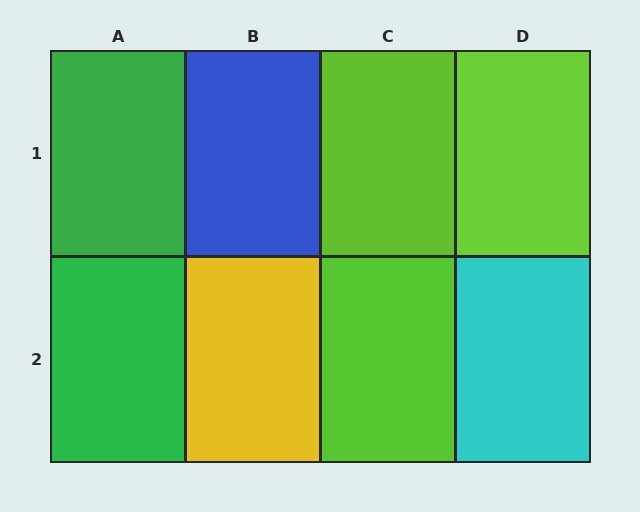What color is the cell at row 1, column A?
Green.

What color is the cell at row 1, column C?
Lime.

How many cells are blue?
1 cell is blue.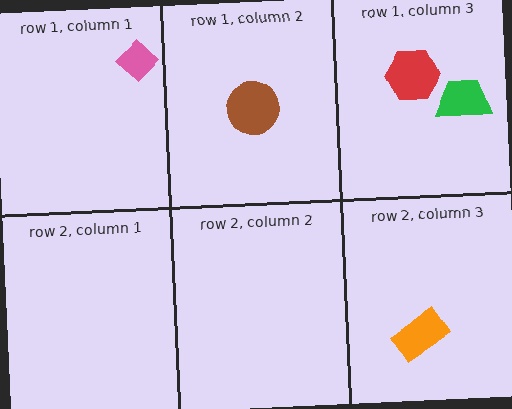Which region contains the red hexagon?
The row 1, column 3 region.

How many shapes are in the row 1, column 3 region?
2.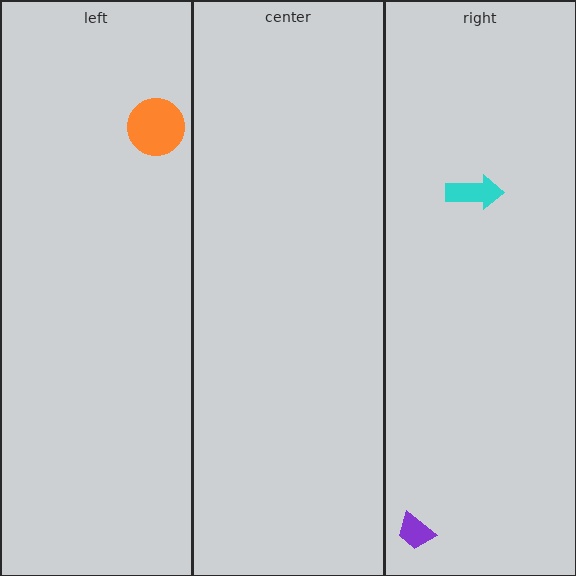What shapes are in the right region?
The cyan arrow, the purple trapezoid.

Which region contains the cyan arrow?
The right region.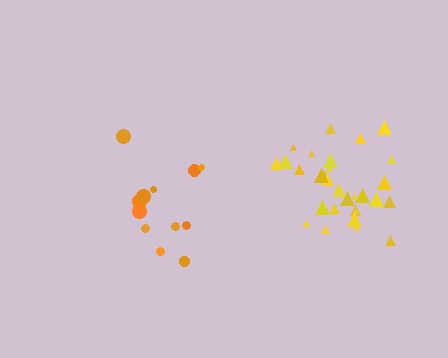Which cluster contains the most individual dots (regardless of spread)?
Yellow (32).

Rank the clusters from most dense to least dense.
yellow, orange.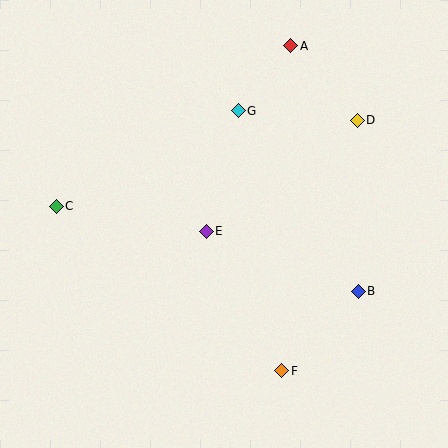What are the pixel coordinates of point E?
Point E is at (206, 231).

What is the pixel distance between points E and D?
The distance between E and D is 187 pixels.